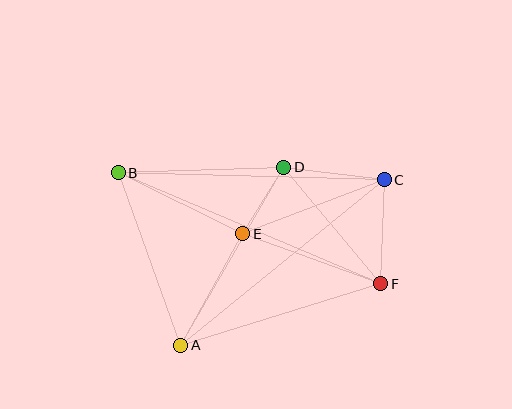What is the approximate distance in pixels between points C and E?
The distance between C and E is approximately 151 pixels.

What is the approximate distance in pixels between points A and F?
The distance between A and F is approximately 209 pixels.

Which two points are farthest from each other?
Points B and F are farthest from each other.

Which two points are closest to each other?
Points D and E are closest to each other.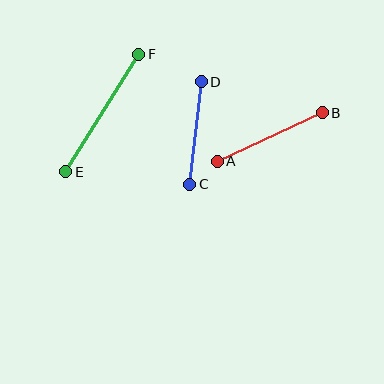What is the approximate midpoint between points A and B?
The midpoint is at approximately (270, 137) pixels.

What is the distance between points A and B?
The distance is approximately 115 pixels.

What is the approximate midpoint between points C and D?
The midpoint is at approximately (196, 133) pixels.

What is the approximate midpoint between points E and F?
The midpoint is at approximately (102, 113) pixels.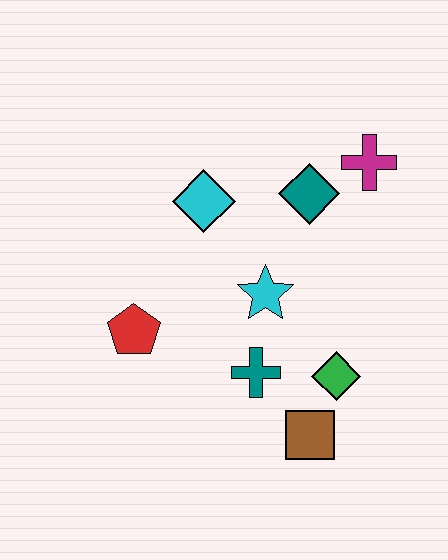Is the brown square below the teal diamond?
Yes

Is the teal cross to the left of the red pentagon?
No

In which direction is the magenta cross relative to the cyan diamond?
The magenta cross is to the right of the cyan diamond.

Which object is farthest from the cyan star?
The magenta cross is farthest from the cyan star.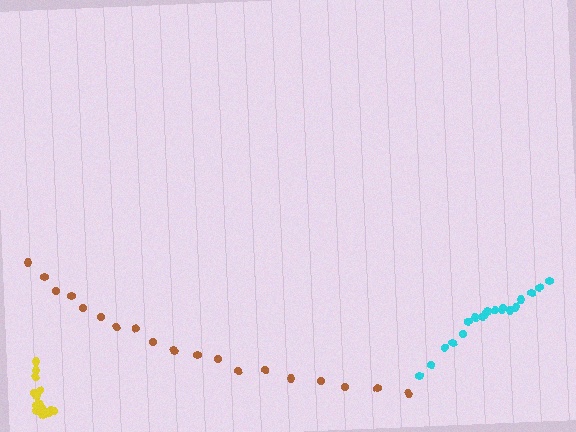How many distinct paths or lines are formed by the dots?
There are 3 distinct paths.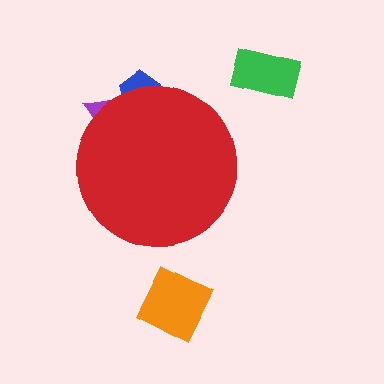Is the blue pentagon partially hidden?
Yes, the blue pentagon is partially hidden behind the red circle.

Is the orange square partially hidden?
No, the orange square is fully visible.